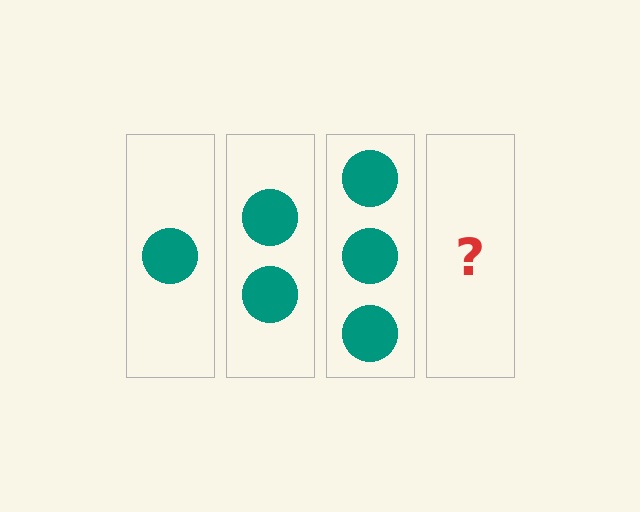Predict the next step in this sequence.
The next step is 4 circles.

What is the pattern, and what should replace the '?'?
The pattern is that each step adds one more circle. The '?' should be 4 circles.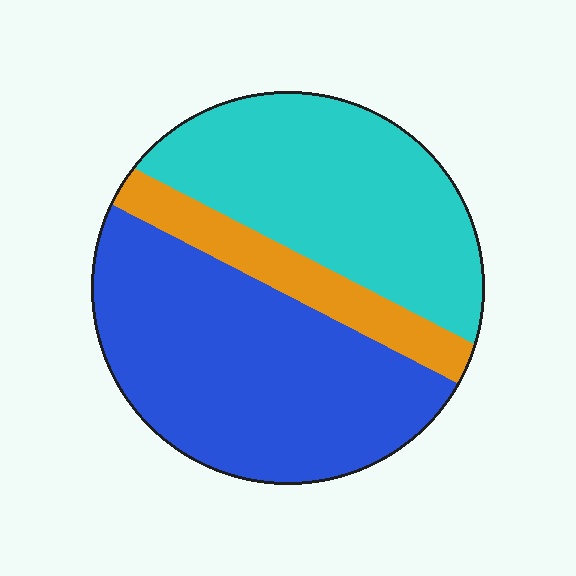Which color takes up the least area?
Orange, at roughly 15%.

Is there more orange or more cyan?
Cyan.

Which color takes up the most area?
Blue, at roughly 50%.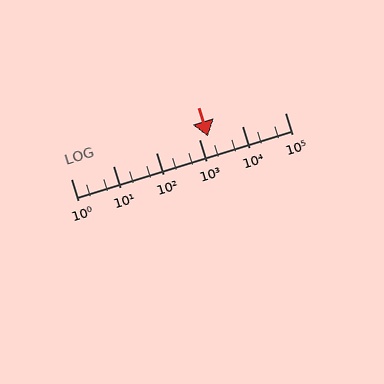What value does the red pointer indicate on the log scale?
The pointer indicates approximately 1600.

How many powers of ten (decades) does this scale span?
The scale spans 5 decades, from 1 to 100000.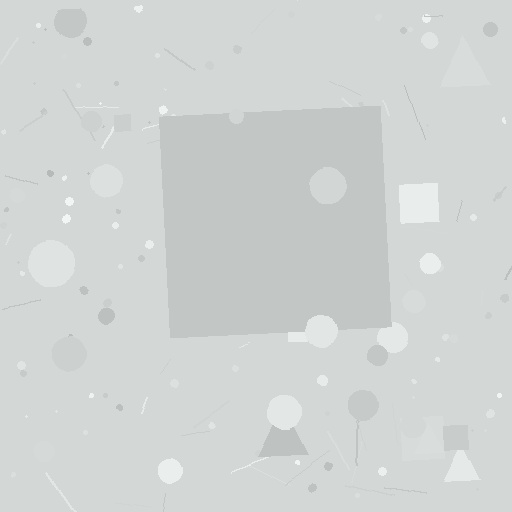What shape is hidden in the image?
A square is hidden in the image.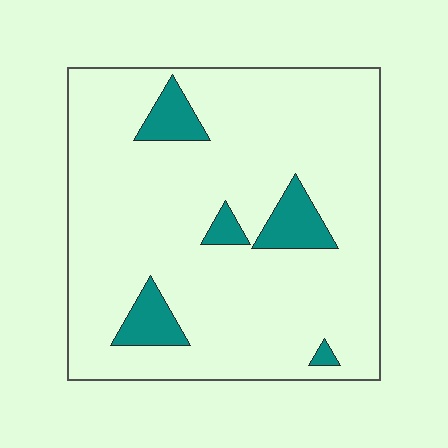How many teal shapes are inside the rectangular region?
5.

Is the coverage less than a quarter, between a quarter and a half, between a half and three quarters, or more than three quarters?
Less than a quarter.